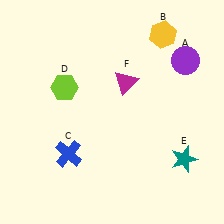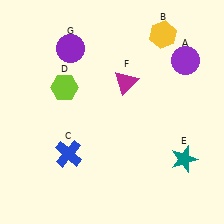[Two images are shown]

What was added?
A purple circle (G) was added in Image 2.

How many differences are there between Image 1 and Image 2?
There is 1 difference between the two images.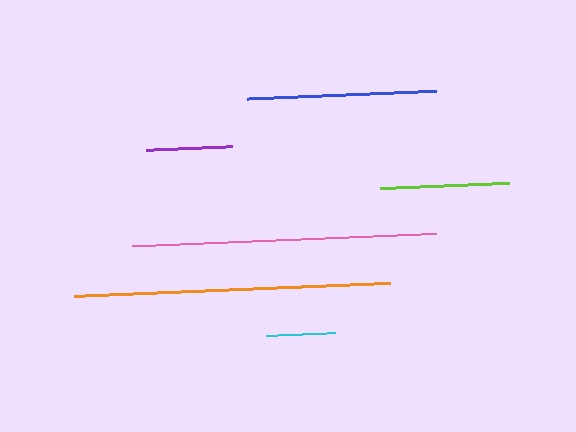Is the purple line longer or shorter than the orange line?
The orange line is longer than the purple line.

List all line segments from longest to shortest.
From longest to shortest: orange, pink, blue, lime, purple, cyan.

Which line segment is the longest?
The orange line is the longest at approximately 317 pixels.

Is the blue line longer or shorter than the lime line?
The blue line is longer than the lime line.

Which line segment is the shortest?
The cyan line is the shortest at approximately 69 pixels.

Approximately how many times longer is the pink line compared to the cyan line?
The pink line is approximately 4.4 times the length of the cyan line.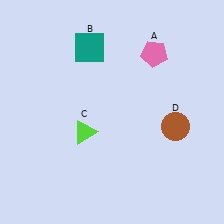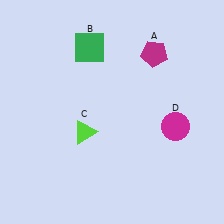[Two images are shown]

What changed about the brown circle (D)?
In Image 1, D is brown. In Image 2, it changed to magenta.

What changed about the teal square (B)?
In Image 1, B is teal. In Image 2, it changed to green.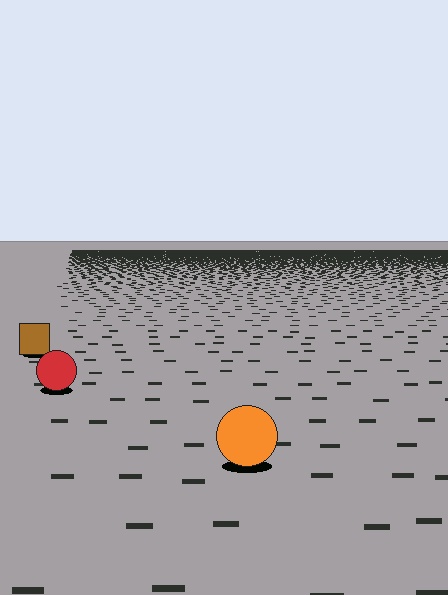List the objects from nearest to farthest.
From nearest to farthest: the orange circle, the red circle, the brown square.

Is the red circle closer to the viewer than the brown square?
Yes. The red circle is closer — you can tell from the texture gradient: the ground texture is coarser near it.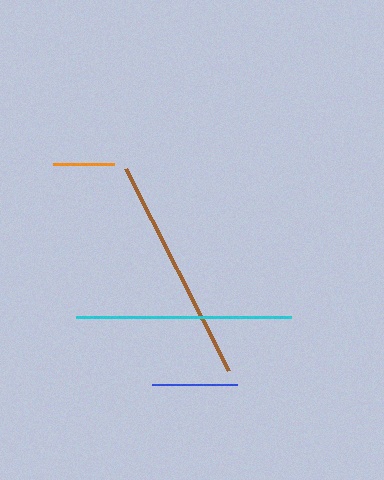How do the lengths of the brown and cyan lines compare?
The brown and cyan lines are approximately the same length.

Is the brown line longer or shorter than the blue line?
The brown line is longer than the blue line.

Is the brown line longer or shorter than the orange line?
The brown line is longer than the orange line.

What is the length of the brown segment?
The brown segment is approximately 227 pixels long.